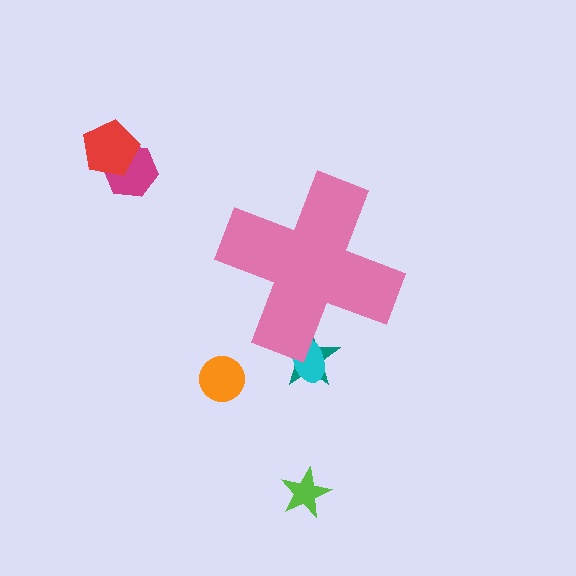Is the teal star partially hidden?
Yes, the teal star is partially hidden behind the pink cross.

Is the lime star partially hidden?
No, the lime star is fully visible.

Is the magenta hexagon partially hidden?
No, the magenta hexagon is fully visible.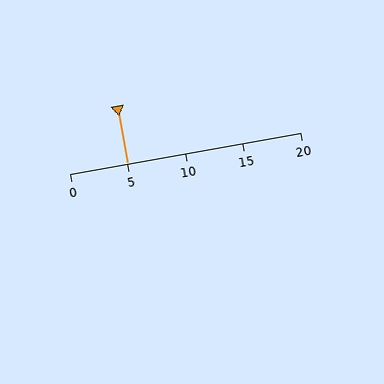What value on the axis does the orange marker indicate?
The marker indicates approximately 5.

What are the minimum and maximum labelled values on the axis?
The axis runs from 0 to 20.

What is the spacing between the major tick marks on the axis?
The major ticks are spaced 5 apart.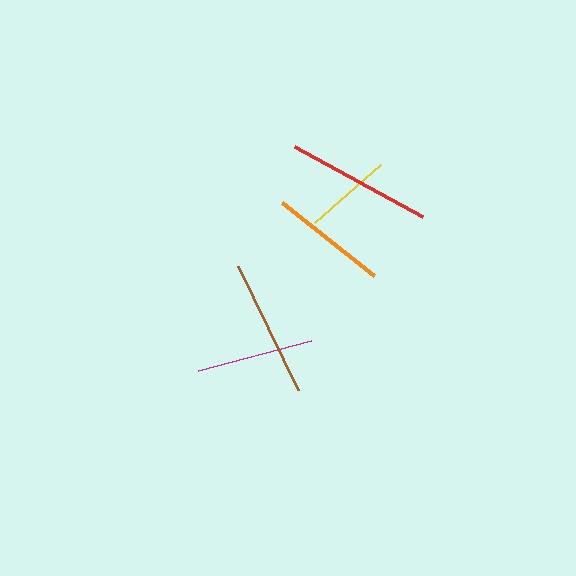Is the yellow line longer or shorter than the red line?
The red line is longer than the yellow line.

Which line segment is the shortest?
The yellow line is the shortest at approximately 87 pixels.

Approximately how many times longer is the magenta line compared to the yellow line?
The magenta line is approximately 1.3 times the length of the yellow line.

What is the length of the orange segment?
The orange segment is approximately 117 pixels long.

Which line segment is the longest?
The red line is the longest at approximately 145 pixels.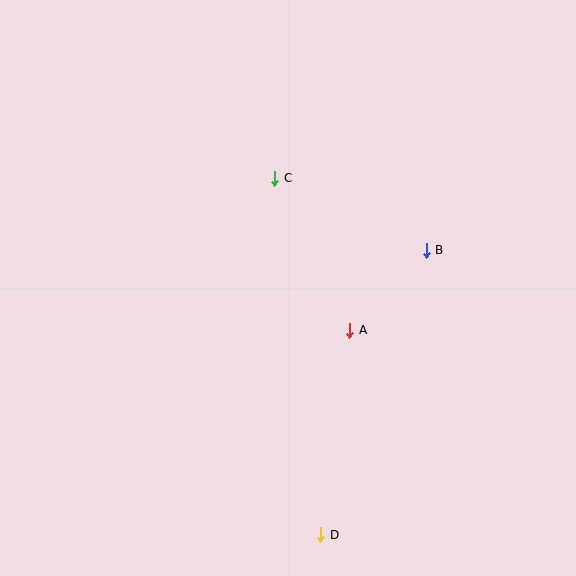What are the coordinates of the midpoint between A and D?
The midpoint between A and D is at (335, 433).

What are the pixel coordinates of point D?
Point D is at (321, 535).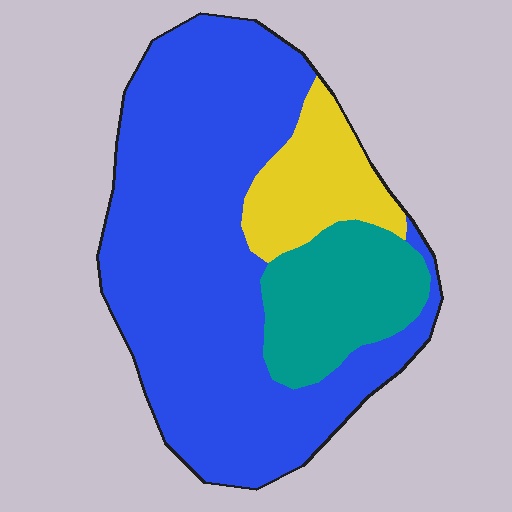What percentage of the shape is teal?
Teal takes up between a sixth and a third of the shape.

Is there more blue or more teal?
Blue.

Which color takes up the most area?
Blue, at roughly 70%.